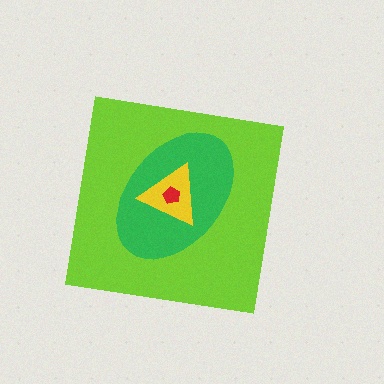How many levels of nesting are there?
4.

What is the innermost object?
The red pentagon.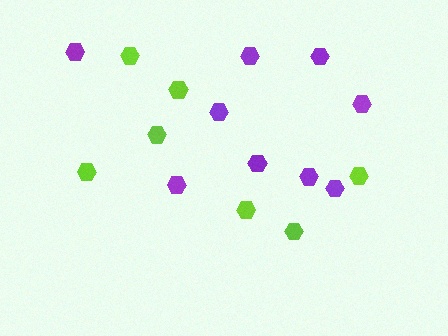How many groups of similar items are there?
There are 2 groups: one group of purple hexagons (9) and one group of lime hexagons (7).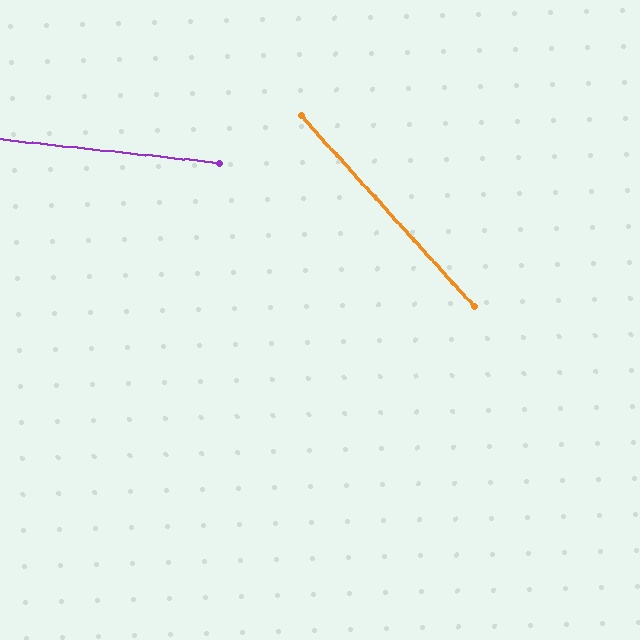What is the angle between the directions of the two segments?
Approximately 42 degrees.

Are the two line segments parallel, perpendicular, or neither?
Neither parallel nor perpendicular — they differ by about 42°.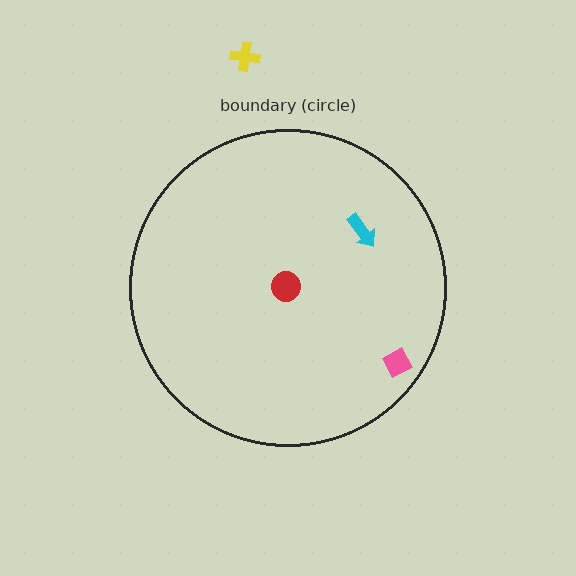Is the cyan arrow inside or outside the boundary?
Inside.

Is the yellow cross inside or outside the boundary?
Outside.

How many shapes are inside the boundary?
3 inside, 1 outside.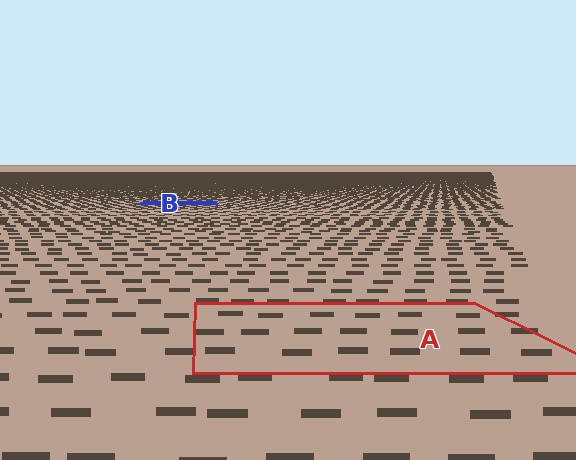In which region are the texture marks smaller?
The texture marks are smaller in region B, because it is farther away.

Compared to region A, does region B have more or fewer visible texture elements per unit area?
Region B has more texture elements per unit area — they are packed more densely because it is farther away.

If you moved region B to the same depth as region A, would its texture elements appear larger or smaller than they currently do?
They would appear larger. At a closer depth, the same texture elements are projected at a bigger on-screen size.